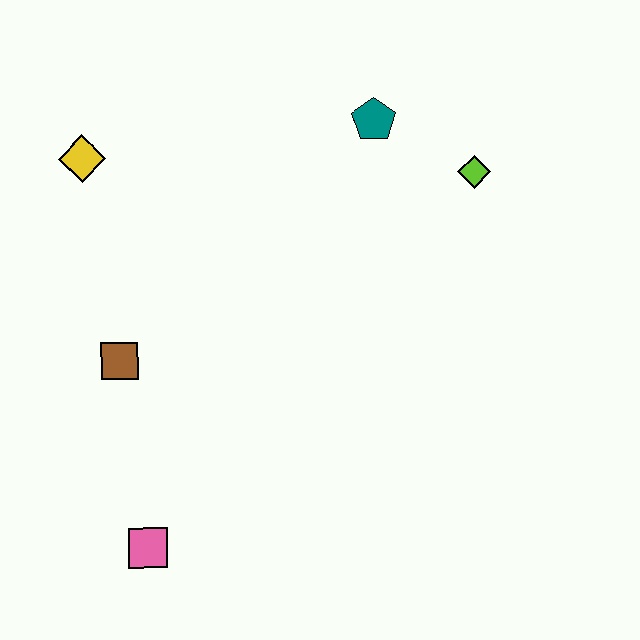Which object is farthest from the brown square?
The lime diamond is farthest from the brown square.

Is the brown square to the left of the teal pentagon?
Yes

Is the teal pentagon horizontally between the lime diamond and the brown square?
Yes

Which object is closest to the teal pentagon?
The lime diamond is closest to the teal pentagon.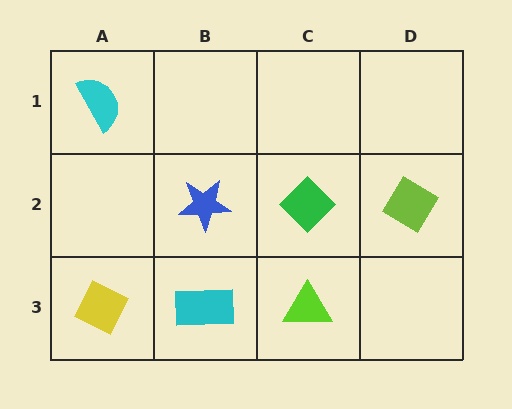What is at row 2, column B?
A blue star.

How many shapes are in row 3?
3 shapes.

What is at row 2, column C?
A green diamond.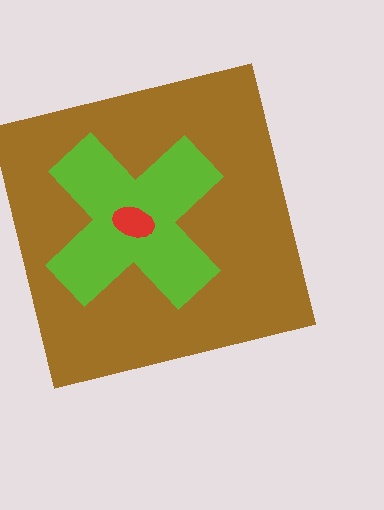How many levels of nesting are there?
3.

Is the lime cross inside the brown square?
Yes.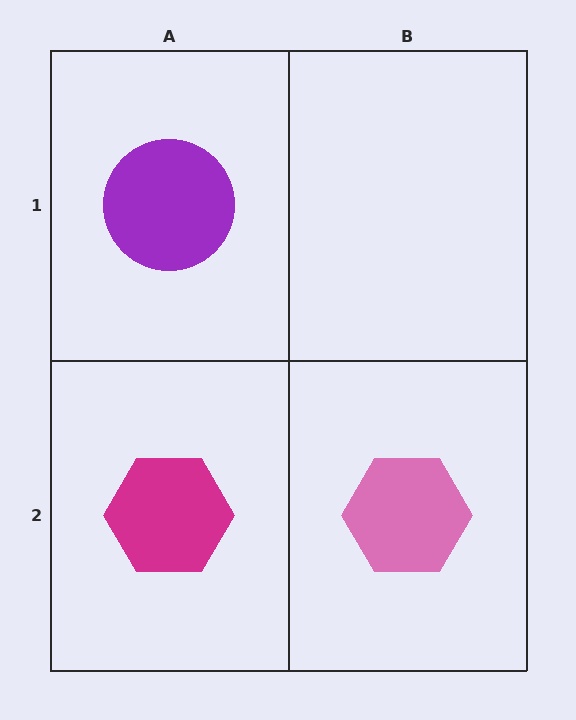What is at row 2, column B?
A pink hexagon.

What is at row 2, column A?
A magenta hexagon.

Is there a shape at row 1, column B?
No, that cell is empty.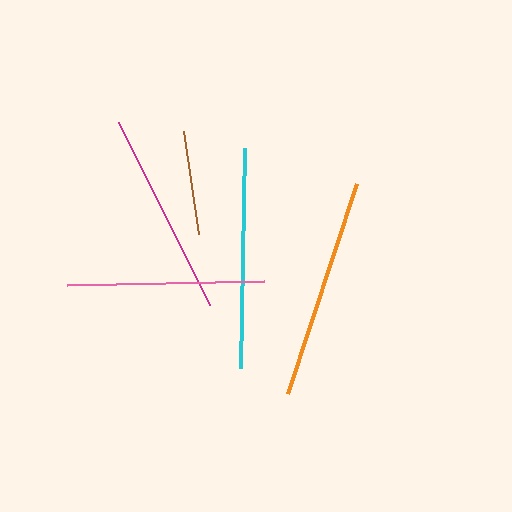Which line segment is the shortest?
The brown line is the shortest at approximately 103 pixels.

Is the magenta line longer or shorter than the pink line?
The magenta line is longer than the pink line.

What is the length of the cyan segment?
The cyan segment is approximately 220 pixels long.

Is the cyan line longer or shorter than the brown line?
The cyan line is longer than the brown line.